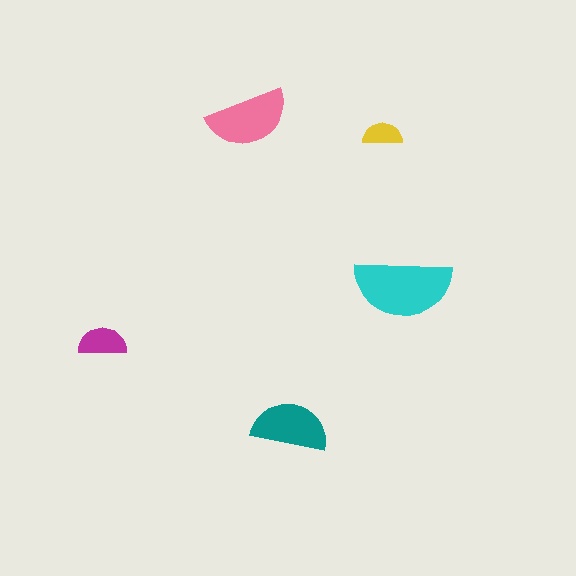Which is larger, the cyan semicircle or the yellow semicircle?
The cyan one.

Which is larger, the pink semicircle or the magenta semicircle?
The pink one.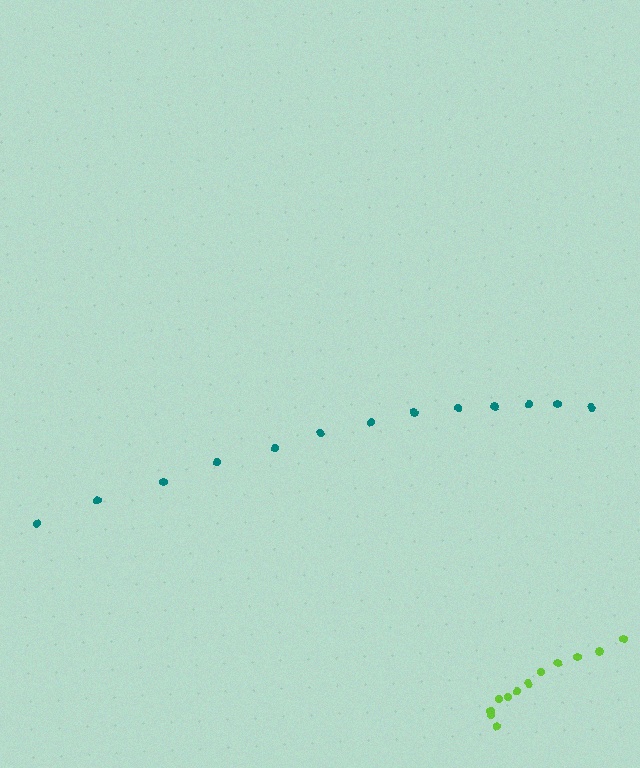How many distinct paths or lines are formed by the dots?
There are 2 distinct paths.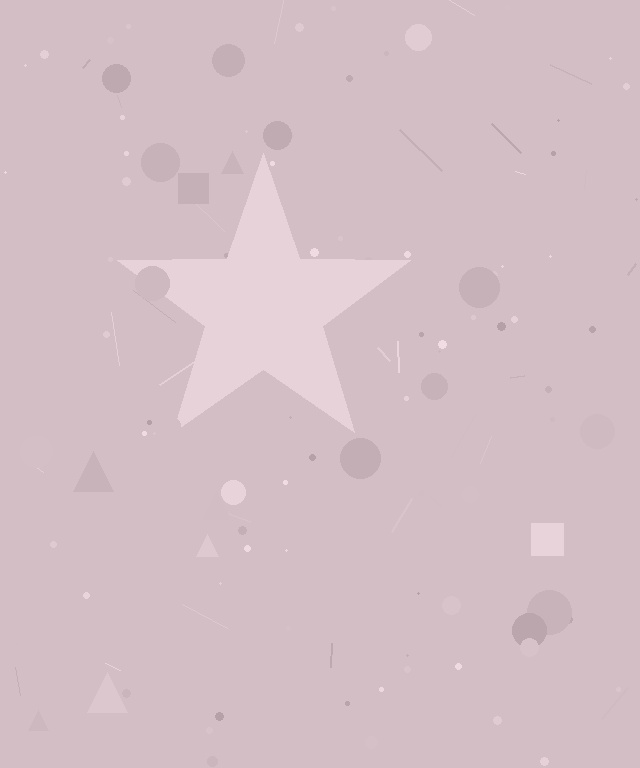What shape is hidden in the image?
A star is hidden in the image.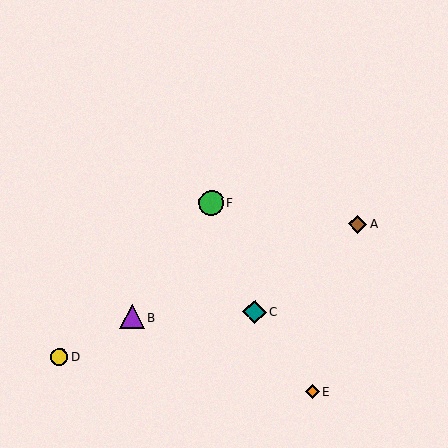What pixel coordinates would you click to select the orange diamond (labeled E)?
Click at (312, 391) to select the orange diamond E.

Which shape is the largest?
The green circle (labeled F) is the largest.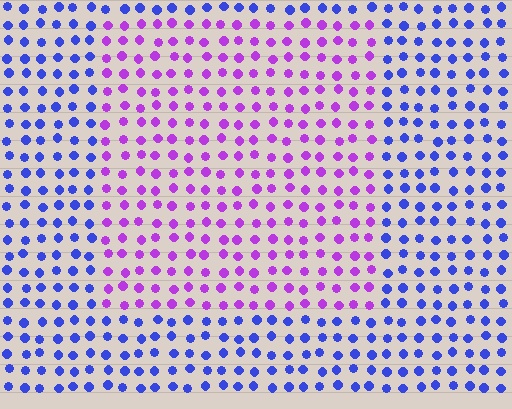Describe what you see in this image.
The image is filled with small blue elements in a uniform arrangement. A rectangle-shaped region is visible where the elements are tinted to a slightly different hue, forming a subtle color boundary.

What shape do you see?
I see a rectangle.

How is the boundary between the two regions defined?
The boundary is defined purely by a slight shift in hue (about 51 degrees). Spacing, size, and orientation are identical on both sides.